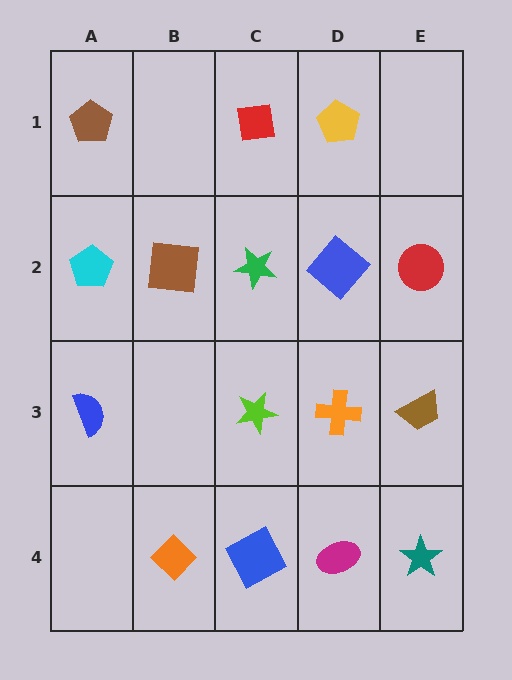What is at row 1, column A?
A brown pentagon.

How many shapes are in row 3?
4 shapes.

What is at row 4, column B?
An orange diamond.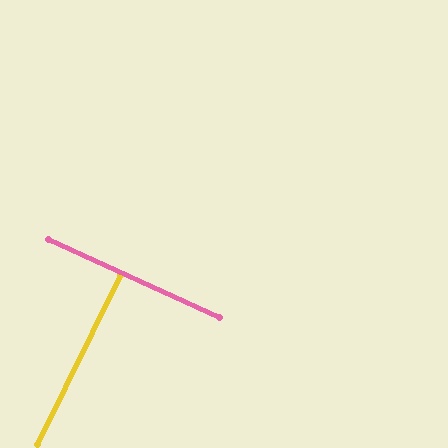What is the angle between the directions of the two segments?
Approximately 88 degrees.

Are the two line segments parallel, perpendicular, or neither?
Perpendicular — they meet at approximately 88°.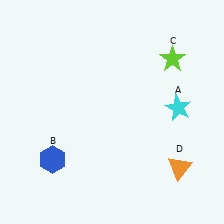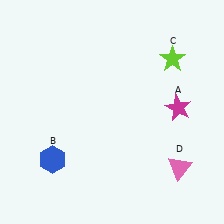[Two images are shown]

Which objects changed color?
A changed from cyan to magenta. D changed from orange to pink.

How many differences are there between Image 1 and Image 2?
There are 2 differences between the two images.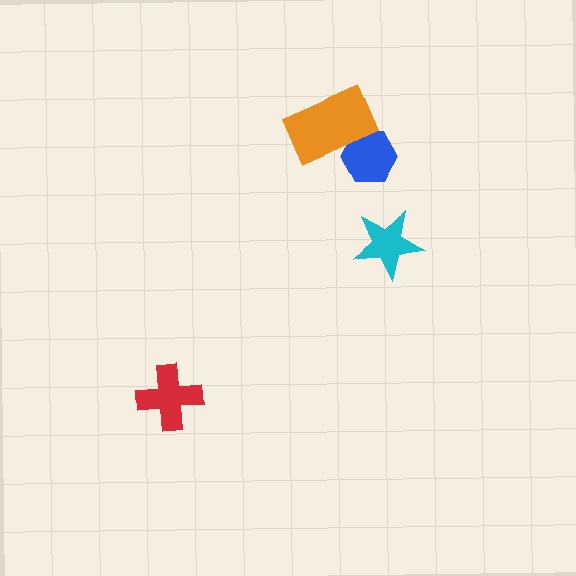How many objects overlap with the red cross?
0 objects overlap with the red cross.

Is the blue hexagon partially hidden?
Yes, it is partially covered by another shape.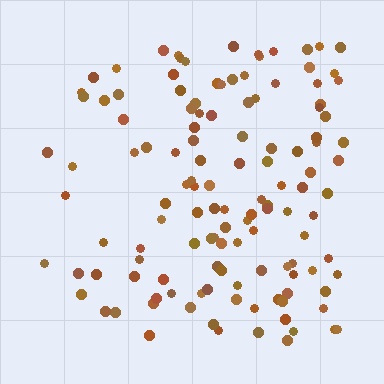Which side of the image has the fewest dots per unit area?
The left.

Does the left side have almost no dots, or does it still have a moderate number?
Still a moderate number, just noticeably fewer than the right.